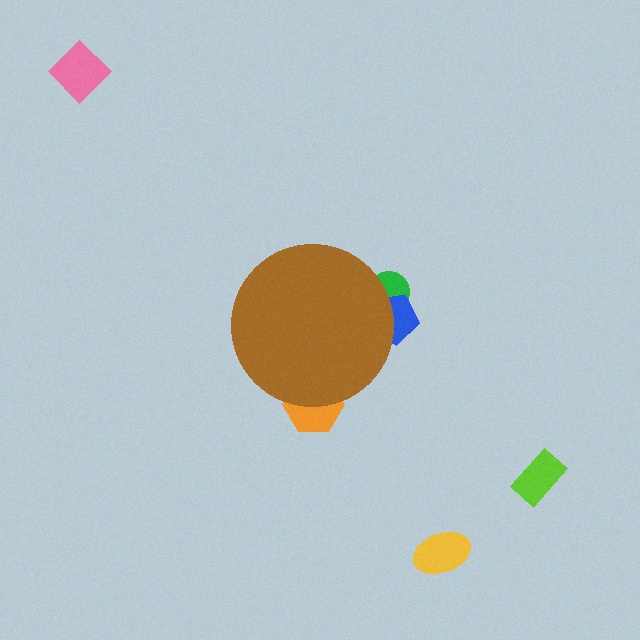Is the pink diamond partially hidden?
No, the pink diamond is fully visible.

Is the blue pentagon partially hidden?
Yes, the blue pentagon is partially hidden behind the brown circle.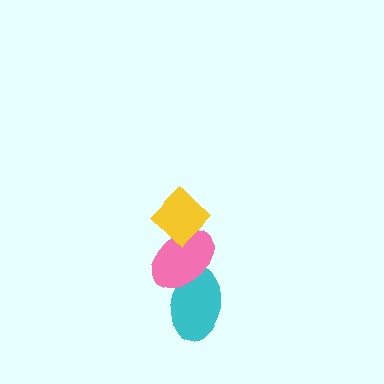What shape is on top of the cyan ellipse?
The pink ellipse is on top of the cyan ellipse.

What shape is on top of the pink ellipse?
The yellow diamond is on top of the pink ellipse.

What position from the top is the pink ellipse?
The pink ellipse is 2nd from the top.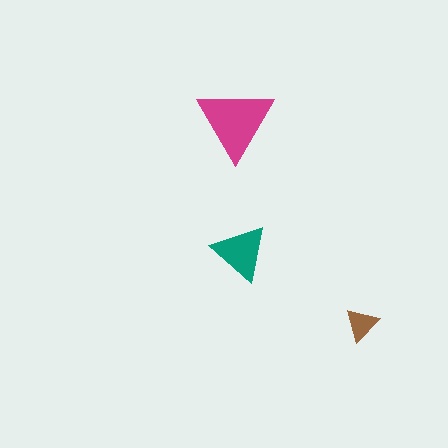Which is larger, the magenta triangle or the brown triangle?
The magenta one.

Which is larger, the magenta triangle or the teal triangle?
The magenta one.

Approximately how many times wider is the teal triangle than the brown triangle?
About 1.5 times wider.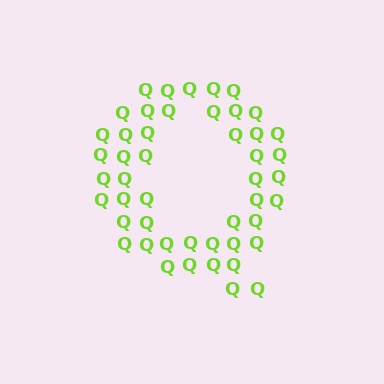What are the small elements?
The small elements are letter Q's.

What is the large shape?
The large shape is the letter Q.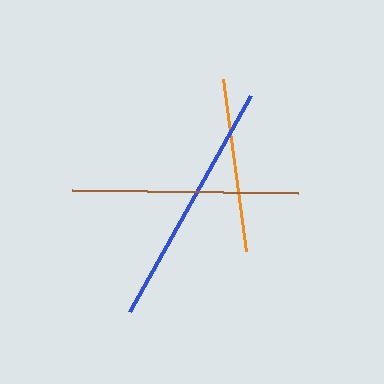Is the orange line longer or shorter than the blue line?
The blue line is longer than the orange line.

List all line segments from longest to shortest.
From longest to shortest: blue, brown, orange.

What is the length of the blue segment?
The blue segment is approximately 248 pixels long.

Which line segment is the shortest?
The orange line is the shortest at approximately 173 pixels.